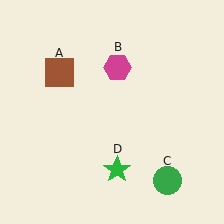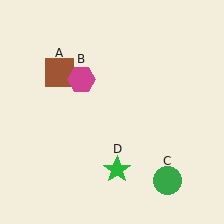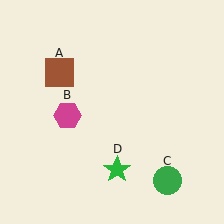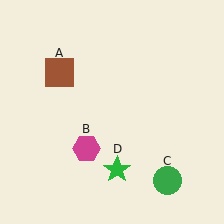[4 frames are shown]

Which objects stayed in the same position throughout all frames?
Brown square (object A) and green circle (object C) and green star (object D) remained stationary.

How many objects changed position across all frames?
1 object changed position: magenta hexagon (object B).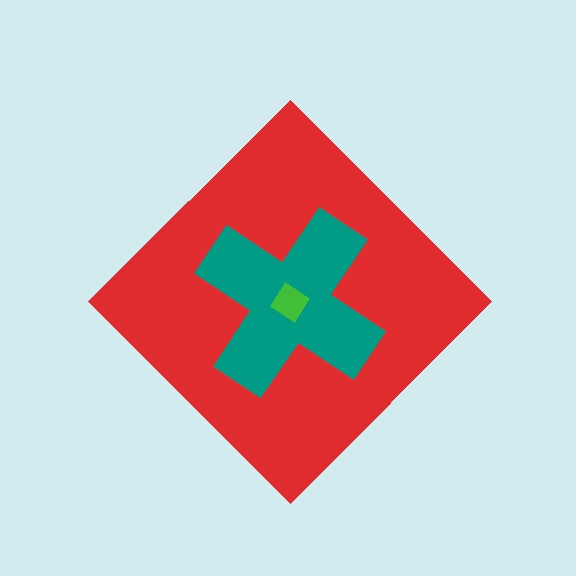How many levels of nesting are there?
3.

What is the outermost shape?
The red diamond.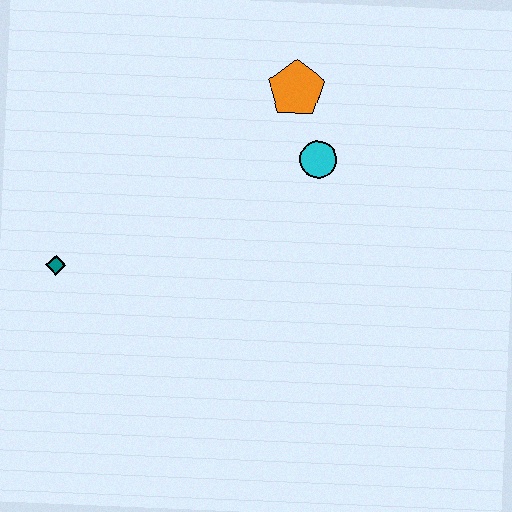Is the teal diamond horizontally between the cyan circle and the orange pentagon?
No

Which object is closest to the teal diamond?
The cyan circle is closest to the teal diamond.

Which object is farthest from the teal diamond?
The orange pentagon is farthest from the teal diamond.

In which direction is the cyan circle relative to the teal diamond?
The cyan circle is to the right of the teal diamond.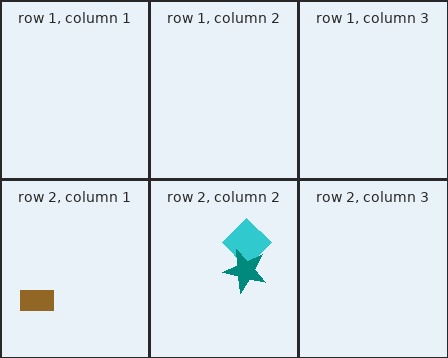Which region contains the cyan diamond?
The row 2, column 2 region.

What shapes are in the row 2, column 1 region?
The brown rectangle.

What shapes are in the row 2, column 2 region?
The cyan diamond, the teal star.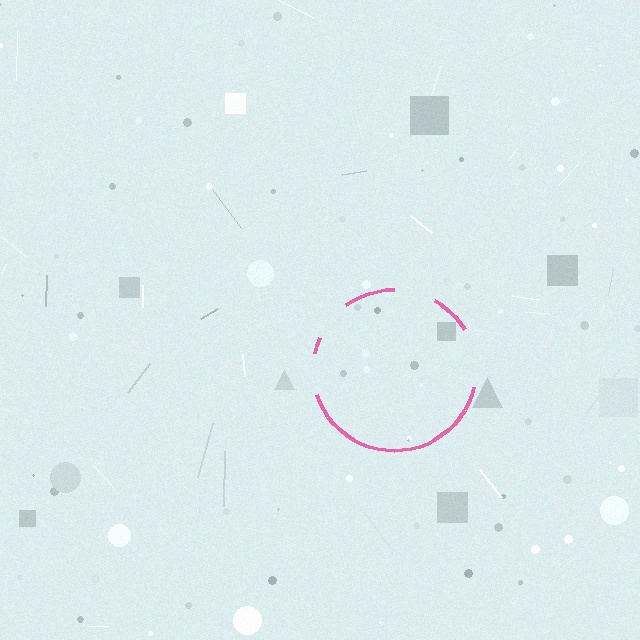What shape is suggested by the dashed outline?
The dashed outline suggests a circle.